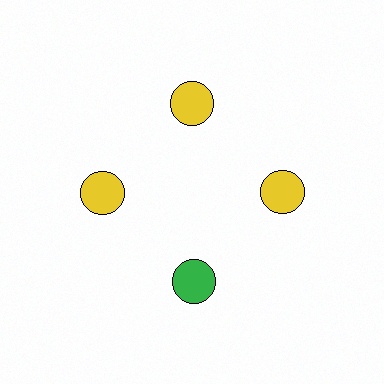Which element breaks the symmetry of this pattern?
The green circle at roughly the 6 o'clock position breaks the symmetry. All other shapes are yellow circles.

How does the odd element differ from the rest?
It has a different color: green instead of yellow.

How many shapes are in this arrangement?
There are 4 shapes arranged in a ring pattern.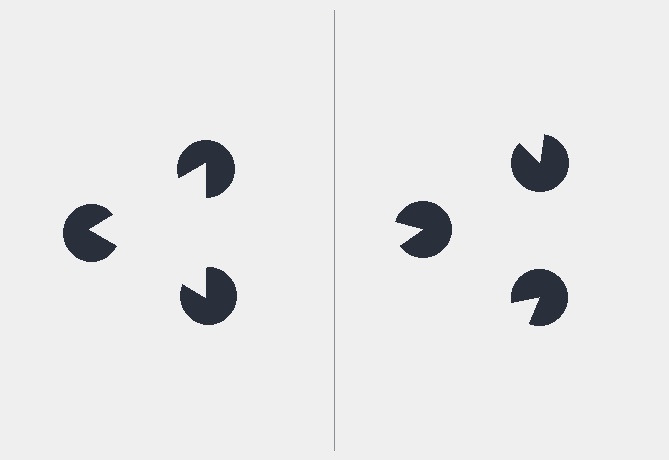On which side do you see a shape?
An illusory triangle appears on the left side. On the right side the wedge cuts are rotated, so no coherent shape forms.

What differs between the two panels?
The pac-man discs are positioned identically on both sides; only the wedge orientations differ. On the left they align to a triangle; on the right they are misaligned.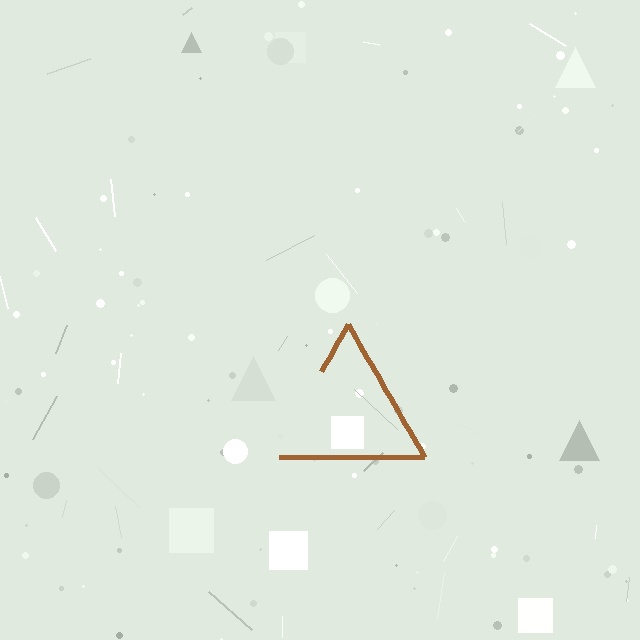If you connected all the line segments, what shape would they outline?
They would outline a triangle.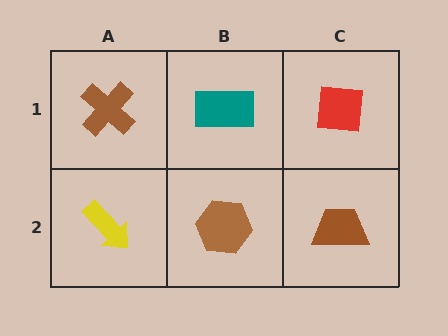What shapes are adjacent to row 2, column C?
A red square (row 1, column C), a brown hexagon (row 2, column B).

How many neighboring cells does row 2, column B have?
3.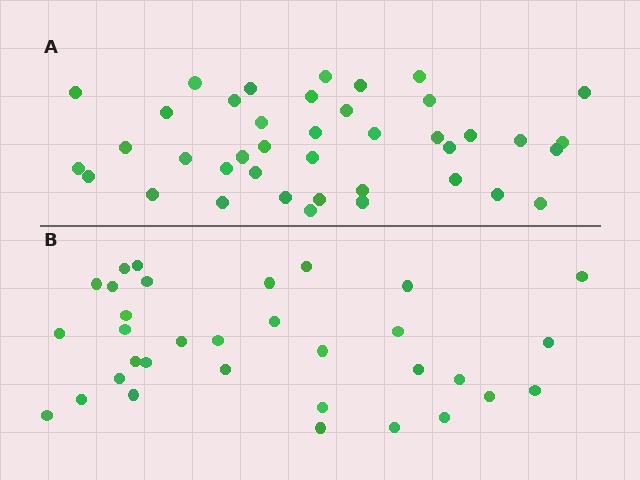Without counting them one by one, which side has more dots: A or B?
Region A (the top region) has more dots.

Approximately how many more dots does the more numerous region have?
Region A has roughly 8 or so more dots than region B.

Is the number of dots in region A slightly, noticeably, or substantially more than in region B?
Region A has only slightly more — the two regions are fairly close. The ratio is roughly 1.2 to 1.